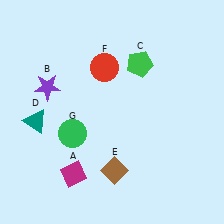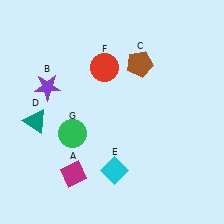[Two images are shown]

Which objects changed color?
C changed from green to brown. E changed from brown to cyan.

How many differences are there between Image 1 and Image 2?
There are 2 differences between the two images.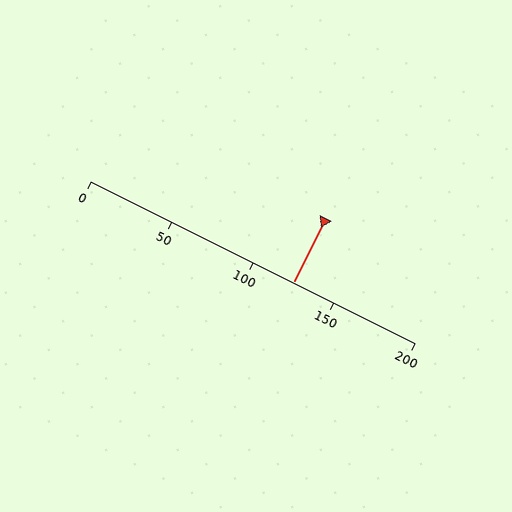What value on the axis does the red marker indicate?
The marker indicates approximately 125.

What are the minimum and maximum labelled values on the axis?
The axis runs from 0 to 200.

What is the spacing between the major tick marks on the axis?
The major ticks are spaced 50 apart.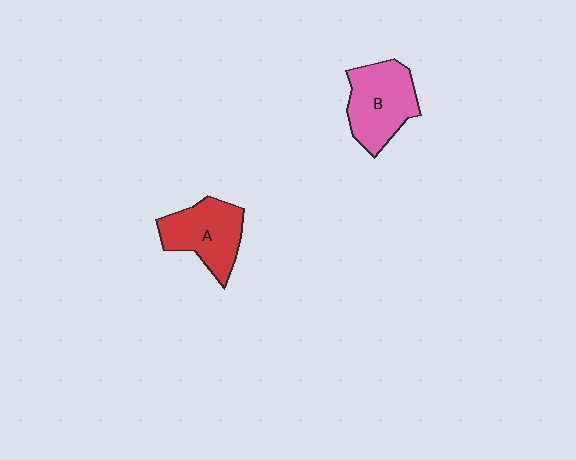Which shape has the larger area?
Shape B (pink).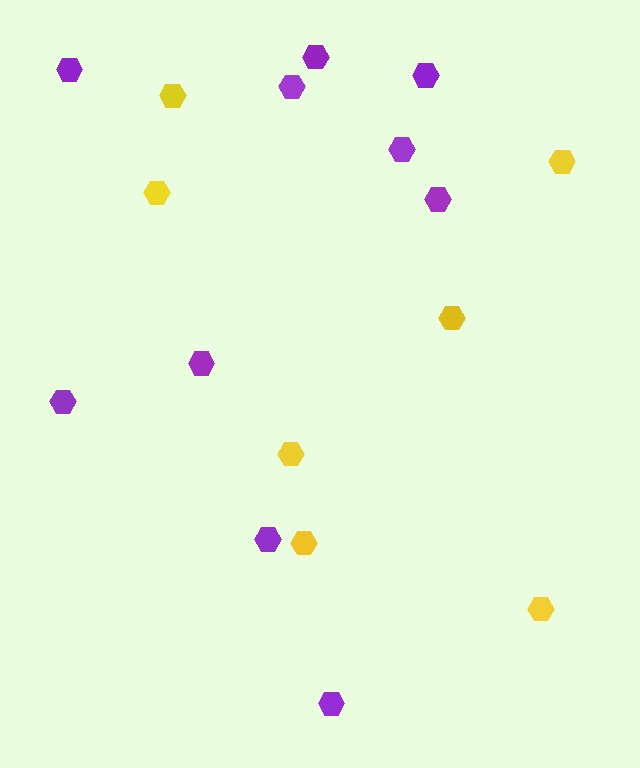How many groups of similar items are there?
There are 2 groups: one group of purple hexagons (10) and one group of yellow hexagons (7).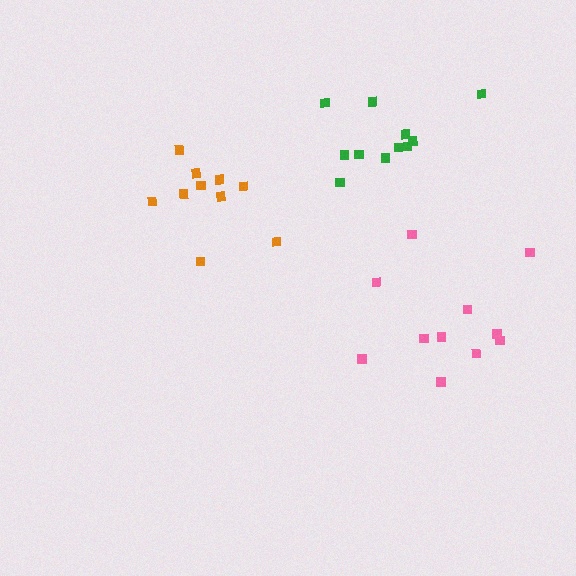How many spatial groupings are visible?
There are 3 spatial groupings.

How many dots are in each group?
Group 1: 11 dots, Group 2: 10 dots, Group 3: 11 dots (32 total).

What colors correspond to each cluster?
The clusters are colored: pink, orange, green.